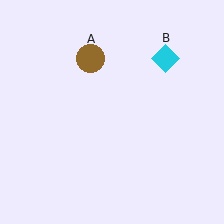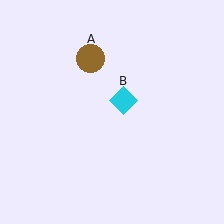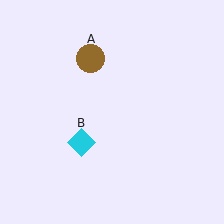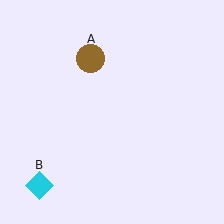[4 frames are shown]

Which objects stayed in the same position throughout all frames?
Brown circle (object A) remained stationary.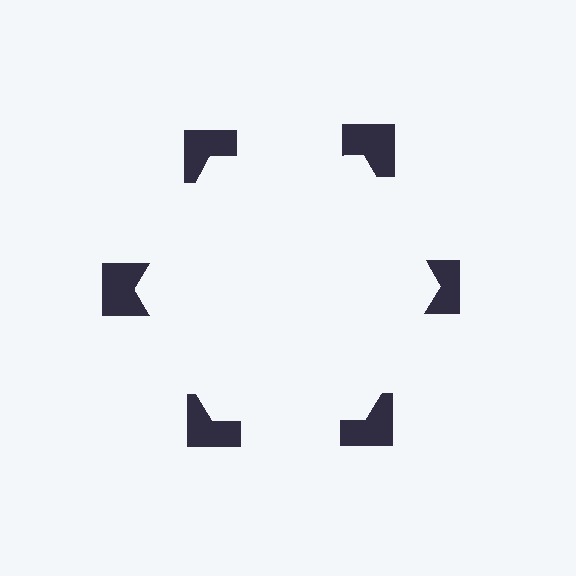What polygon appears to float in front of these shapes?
An illusory hexagon — its edges are inferred from the aligned wedge cuts in the notched squares, not physically drawn.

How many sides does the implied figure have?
6 sides.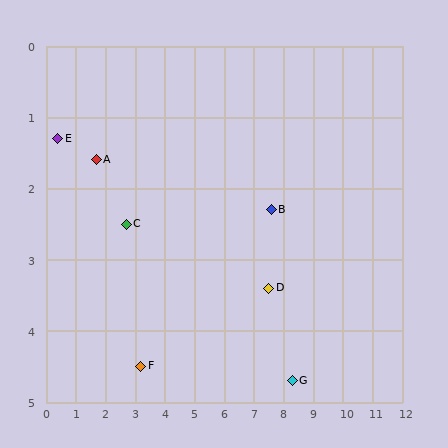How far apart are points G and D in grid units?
Points G and D are about 1.5 grid units apart.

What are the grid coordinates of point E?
Point E is at approximately (0.4, 1.3).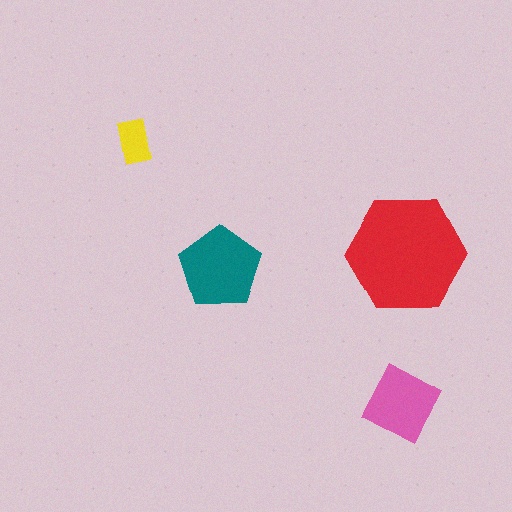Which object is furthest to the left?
The yellow rectangle is leftmost.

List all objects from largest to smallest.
The red hexagon, the teal pentagon, the pink diamond, the yellow rectangle.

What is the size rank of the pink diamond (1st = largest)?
3rd.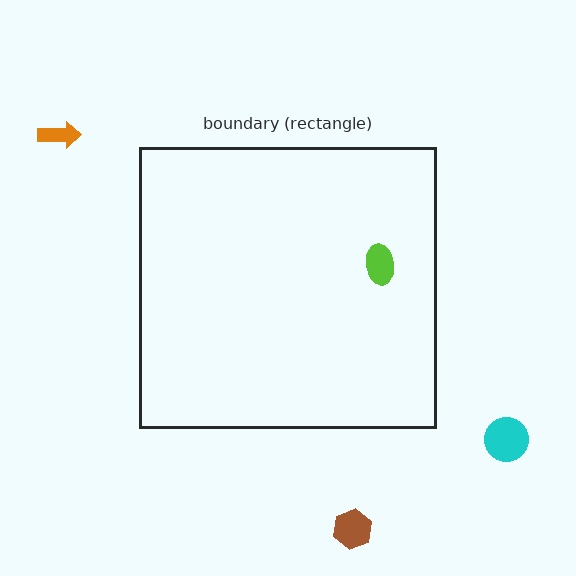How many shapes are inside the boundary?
1 inside, 3 outside.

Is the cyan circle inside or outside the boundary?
Outside.